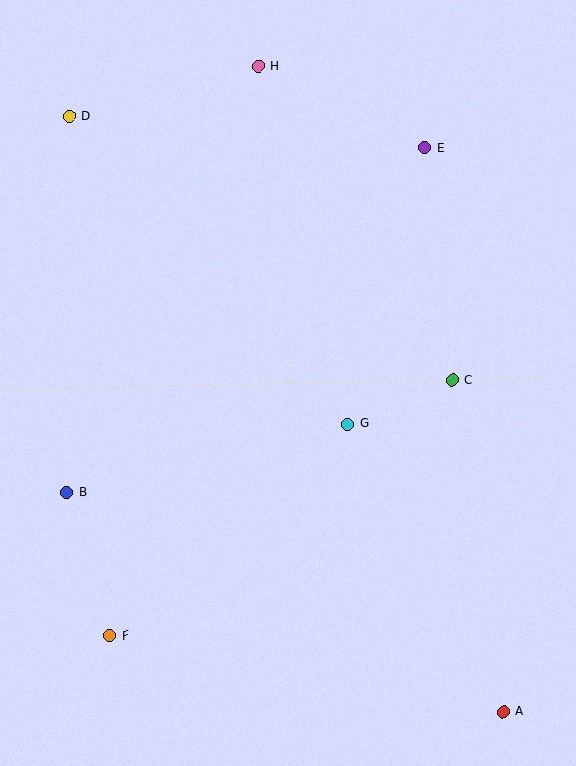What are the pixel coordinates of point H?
Point H is at (259, 66).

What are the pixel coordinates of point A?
Point A is at (504, 712).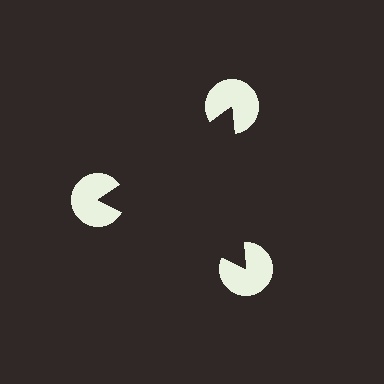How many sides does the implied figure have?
3 sides.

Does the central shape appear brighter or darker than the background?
It typically appears slightly darker than the background, even though no actual brightness change is drawn.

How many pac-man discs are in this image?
There are 3 — one at each vertex of the illusory triangle.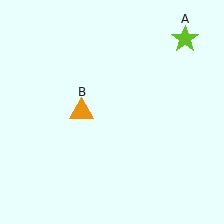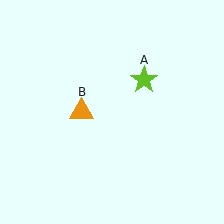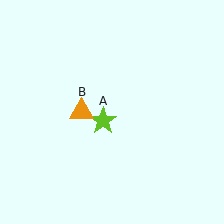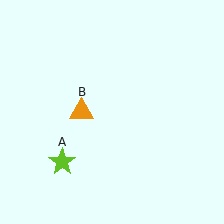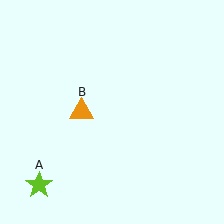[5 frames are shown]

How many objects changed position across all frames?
1 object changed position: lime star (object A).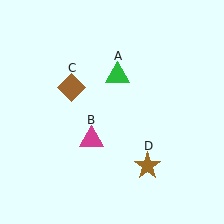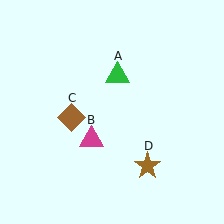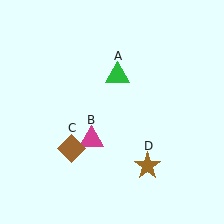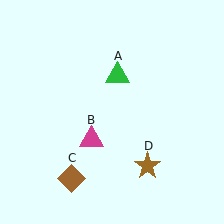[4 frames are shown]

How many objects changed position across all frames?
1 object changed position: brown diamond (object C).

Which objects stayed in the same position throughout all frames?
Green triangle (object A) and magenta triangle (object B) and brown star (object D) remained stationary.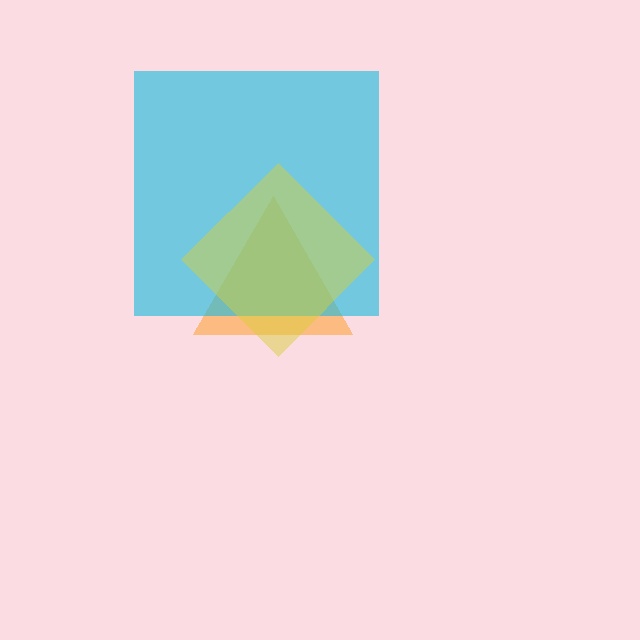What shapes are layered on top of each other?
The layered shapes are: an orange triangle, a cyan square, a yellow diamond.